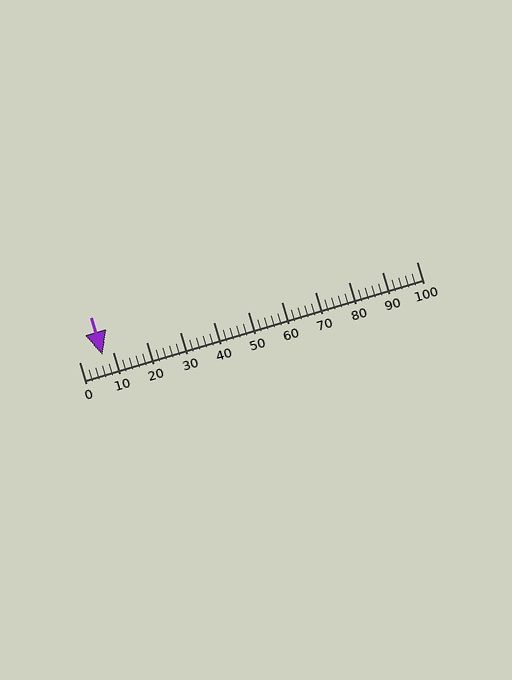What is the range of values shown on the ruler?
The ruler shows values from 0 to 100.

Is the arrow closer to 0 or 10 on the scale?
The arrow is closer to 10.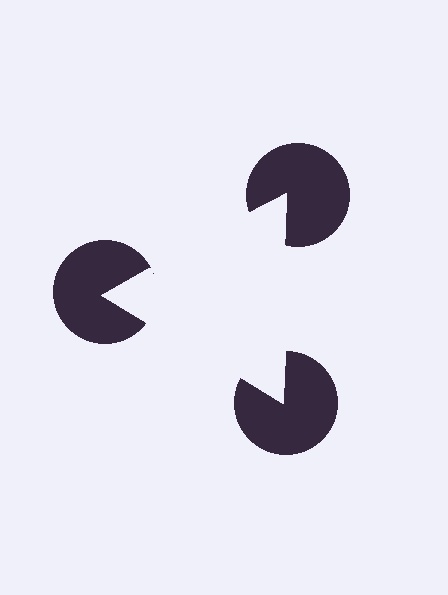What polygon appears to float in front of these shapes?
An illusory triangle — its edges are inferred from the aligned wedge cuts in the pac-man discs, not physically drawn.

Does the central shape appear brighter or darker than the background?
It typically appears slightly brighter than the background, even though no actual brightness change is drawn.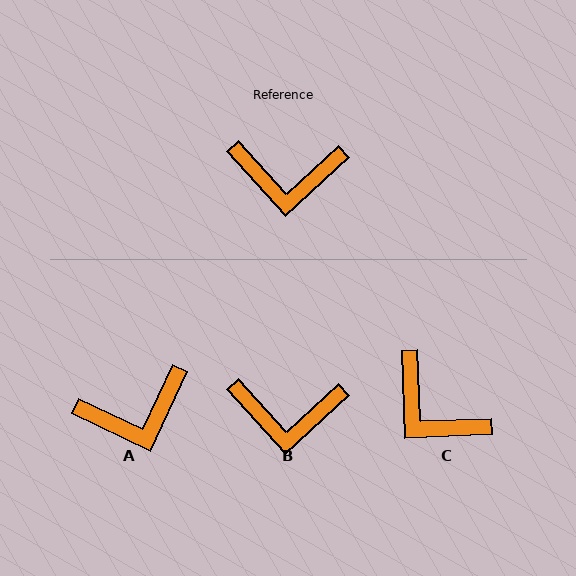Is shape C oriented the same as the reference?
No, it is off by about 40 degrees.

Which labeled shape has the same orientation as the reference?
B.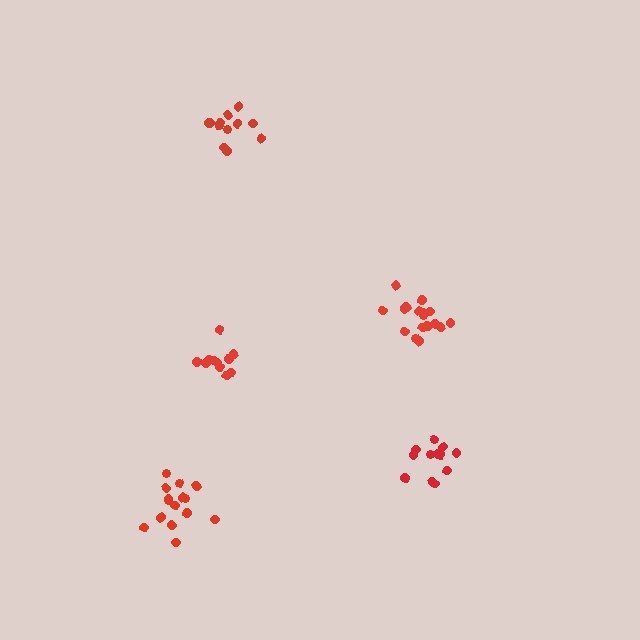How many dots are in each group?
Group 1: 17 dots, Group 2: 11 dots, Group 3: 12 dots, Group 4: 12 dots, Group 5: 16 dots (68 total).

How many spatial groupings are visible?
There are 5 spatial groupings.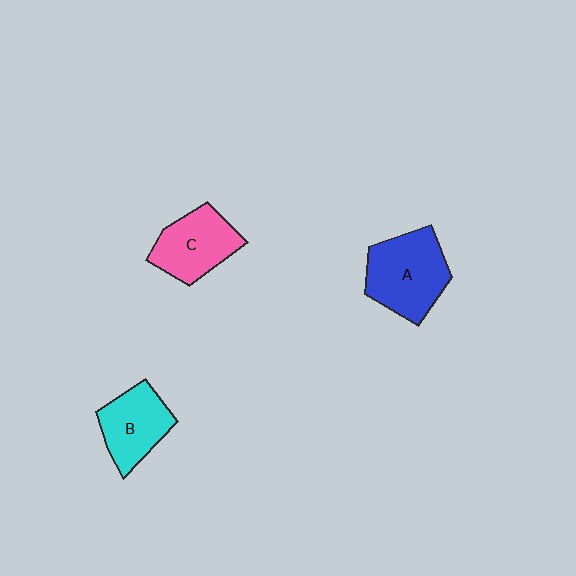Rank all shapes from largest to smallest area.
From largest to smallest: A (blue), C (pink), B (cyan).